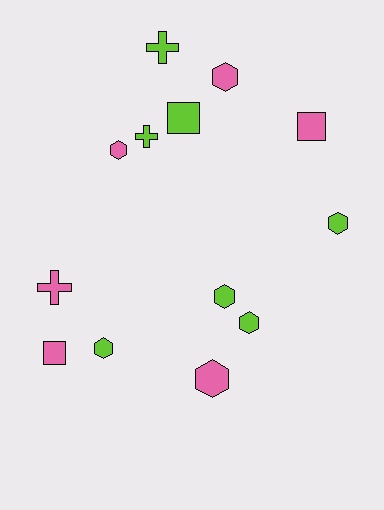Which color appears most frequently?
Lime, with 7 objects.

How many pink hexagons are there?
There are 3 pink hexagons.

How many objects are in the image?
There are 13 objects.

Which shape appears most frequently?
Hexagon, with 7 objects.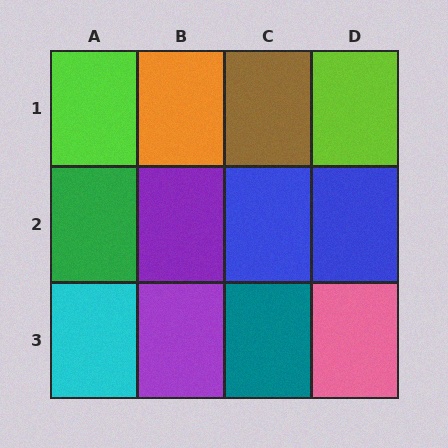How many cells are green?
1 cell is green.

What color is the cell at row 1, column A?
Lime.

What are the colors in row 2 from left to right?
Green, purple, blue, blue.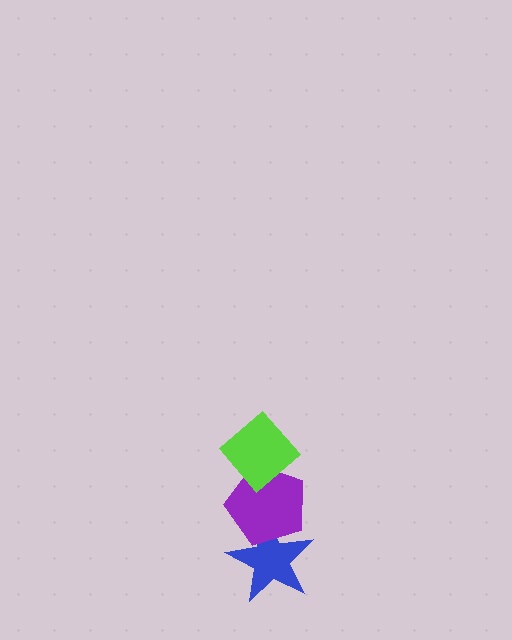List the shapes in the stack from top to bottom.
From top to bottom: the lime diamond, the purple pentagon, the blue star.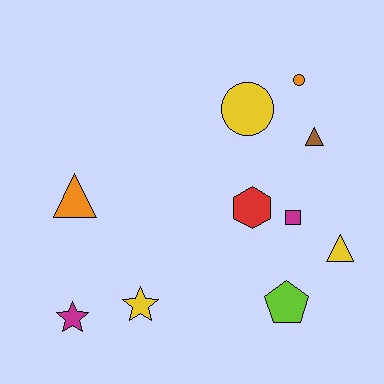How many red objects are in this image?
There is 1 red object.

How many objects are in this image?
There are 10 objects.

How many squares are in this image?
There is 1 square.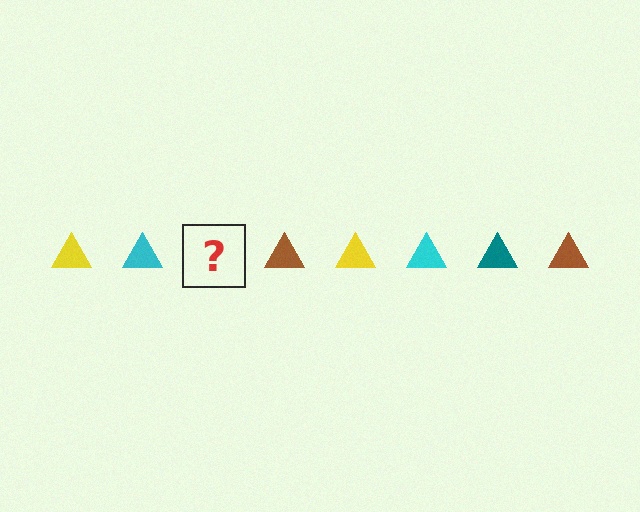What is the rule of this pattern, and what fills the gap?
The rule is that the pattern cycles through yellow, cyan, teal, brown triangles. The gap should be filled with a teal triangle.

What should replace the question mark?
The question mark should be replaced with a teal triangle.